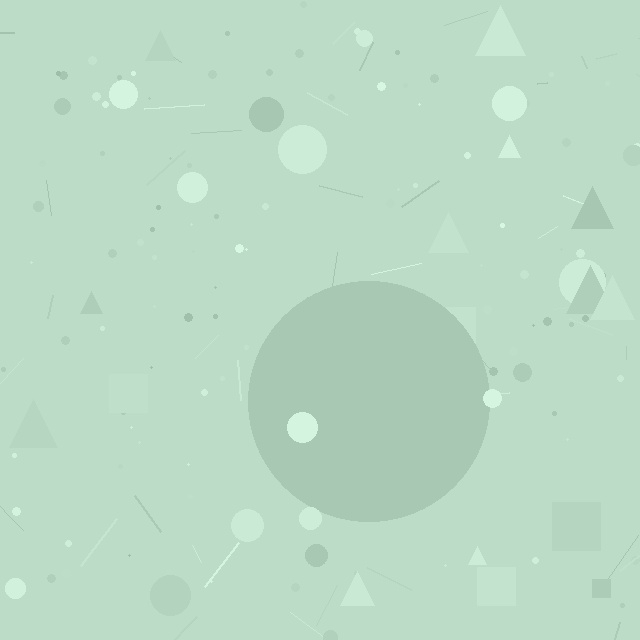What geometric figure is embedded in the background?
A circle is embedded in the background.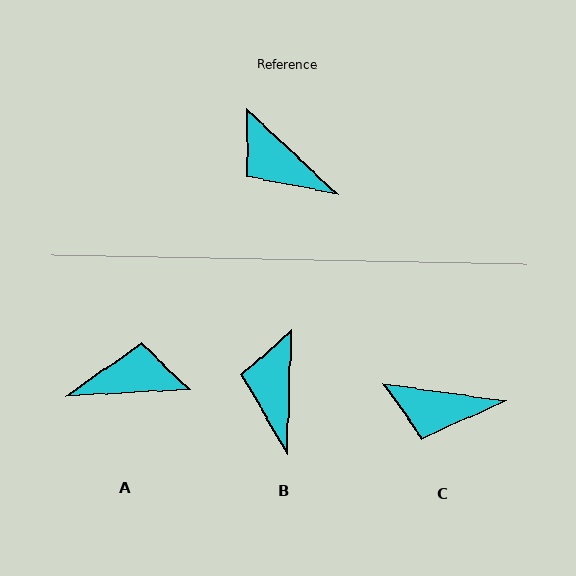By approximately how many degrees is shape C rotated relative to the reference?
Approximately 35 degrees counter-clockwise.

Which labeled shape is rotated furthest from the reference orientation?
A, about 134 degrees away.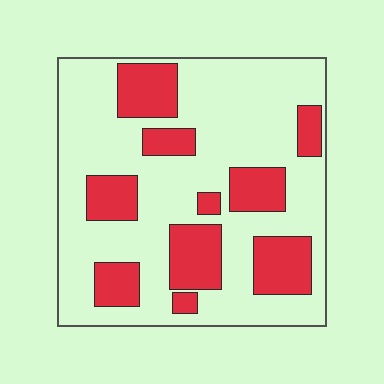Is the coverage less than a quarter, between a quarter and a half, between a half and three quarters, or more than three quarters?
Between a quarter and a half.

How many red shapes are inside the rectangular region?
10.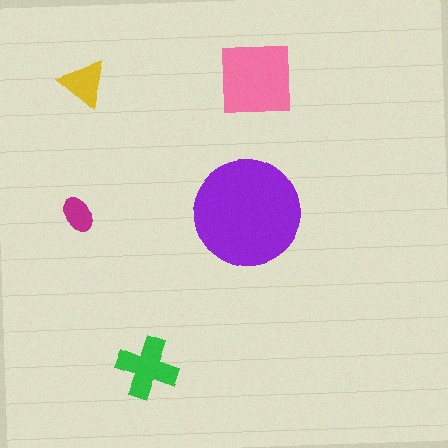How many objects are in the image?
There are 5 objects in the image.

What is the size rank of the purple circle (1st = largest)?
1st.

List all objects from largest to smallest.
The purple circle, the pink square, the green cross, the yellow triangle, the magenta ellipse.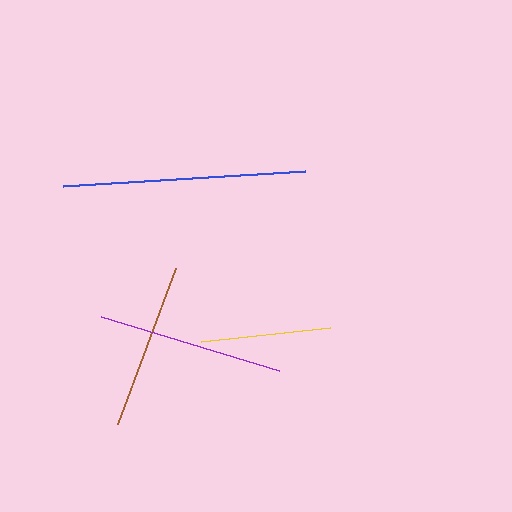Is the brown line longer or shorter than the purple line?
The purple line is longer than the brown line.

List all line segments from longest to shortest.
From longest to shortest: blue, purple, brown, yellow.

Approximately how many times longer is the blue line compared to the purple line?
The blue line is approximately 1.3 times the length of the purple line.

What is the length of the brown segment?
The brown segment is approximately 167 pixels long.